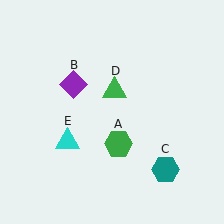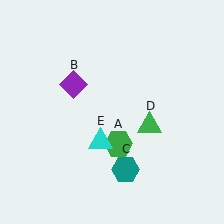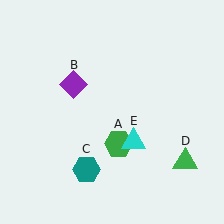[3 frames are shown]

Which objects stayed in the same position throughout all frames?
Green hexagon (object A) and purple diamond (object B) remained stationary.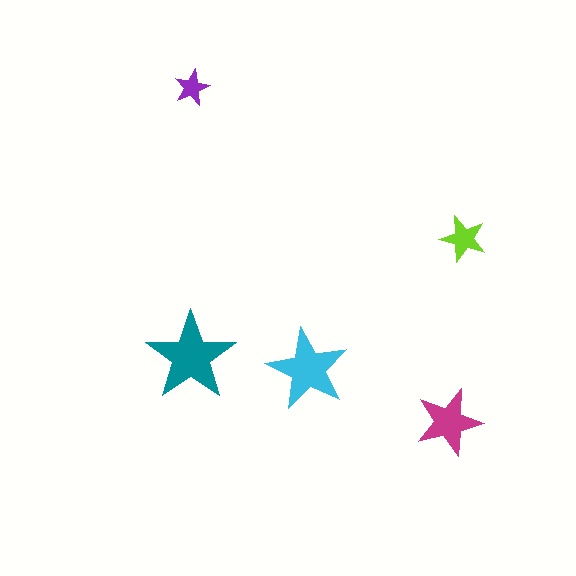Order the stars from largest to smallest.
the teal one, the cyan one, the magenta one, the lime one, the purple one.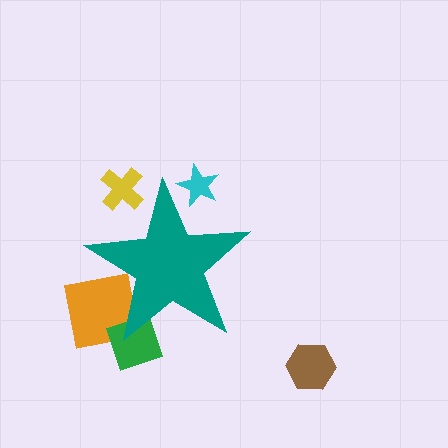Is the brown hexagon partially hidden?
No, the brown hexagon is fully visible.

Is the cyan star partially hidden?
Yes, the cyan star is partially hidden behind the teal star.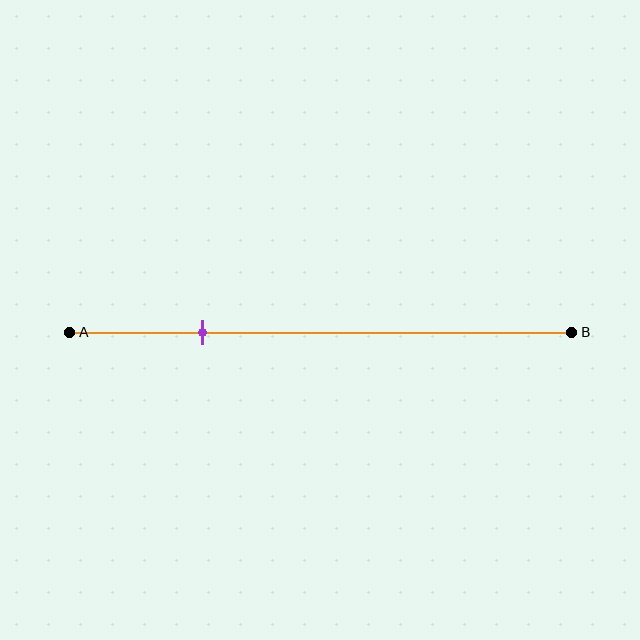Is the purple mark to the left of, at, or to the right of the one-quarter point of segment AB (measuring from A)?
The purple mark is approximately at the one-quarter point of segment AB.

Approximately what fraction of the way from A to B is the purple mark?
The purple mark is approximately 25% of the way from A to B.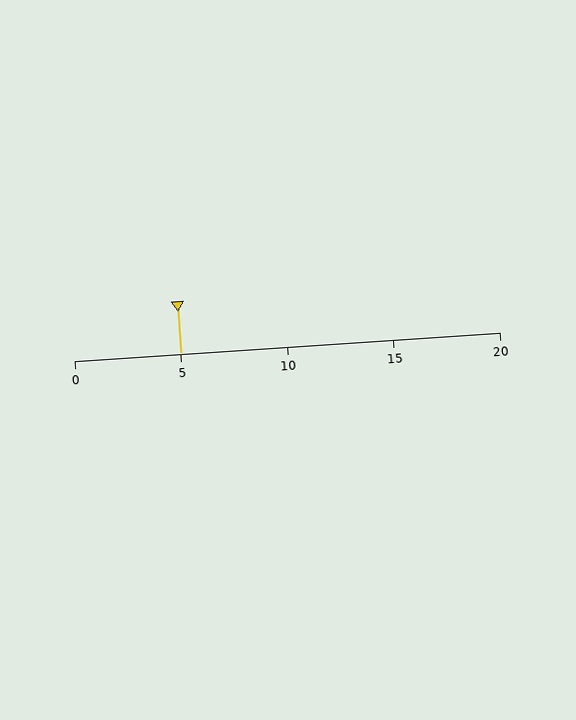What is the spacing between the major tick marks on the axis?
The major ticks are spaced 5 apart.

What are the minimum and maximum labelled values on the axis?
The axis runs from 0 to 20.